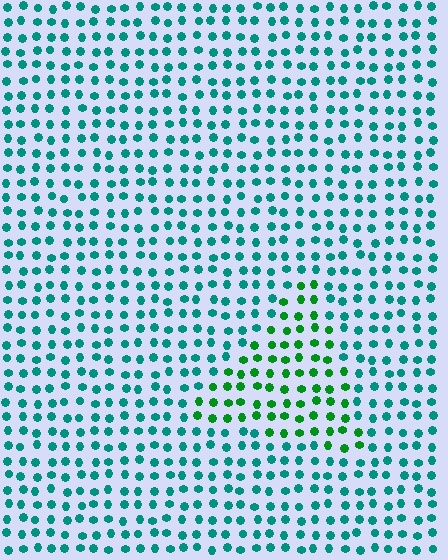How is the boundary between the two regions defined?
The boundary is defined purely by a slight shift in hue (about 43 degrees). Spacing, size, and orientation are identical on both sides.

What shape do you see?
I see a triangle.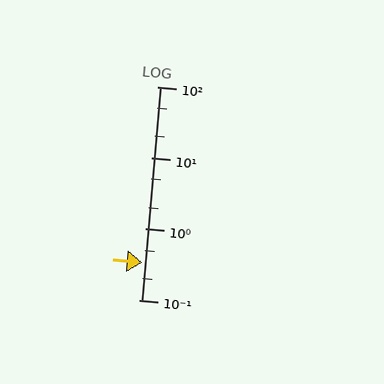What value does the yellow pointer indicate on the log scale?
The pointer indicates approximately 0.34.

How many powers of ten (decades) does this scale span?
The scale spans 3 decades, from 0.1 to 100.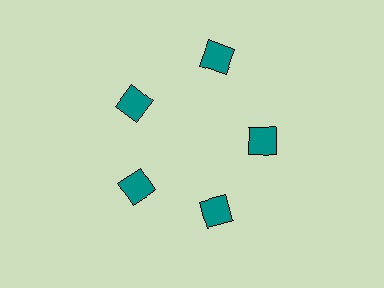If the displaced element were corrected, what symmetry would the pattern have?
It would have 5-fold rotational symmetry — the pattern would map onto itself every 72 degrees.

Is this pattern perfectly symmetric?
No. The 5 teal diamonds are arranged in a ring, but one element near the 1 o'clock position is pushed outward from the center, breaking the 5-fold rotational symmetry.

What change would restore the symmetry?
The symmetry would be restored by moving it inward, back onto the ring so that all 5 diamonds sit at equal angles and equal distance from the center.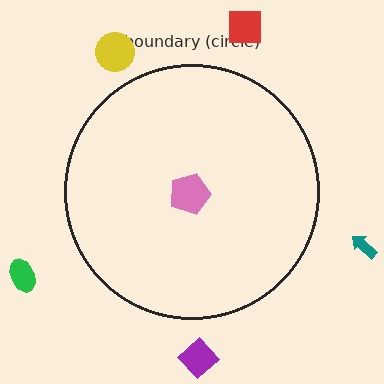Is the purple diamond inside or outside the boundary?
Outside.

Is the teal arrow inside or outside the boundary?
Outside.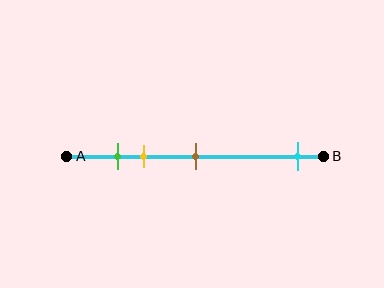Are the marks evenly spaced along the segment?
No, the marks are not evenly spaced.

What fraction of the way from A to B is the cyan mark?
The cyan mark is approximately 90% (0.9) of the way from A to B.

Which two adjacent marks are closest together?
The green and yellow marks are the closest adjacent pair.